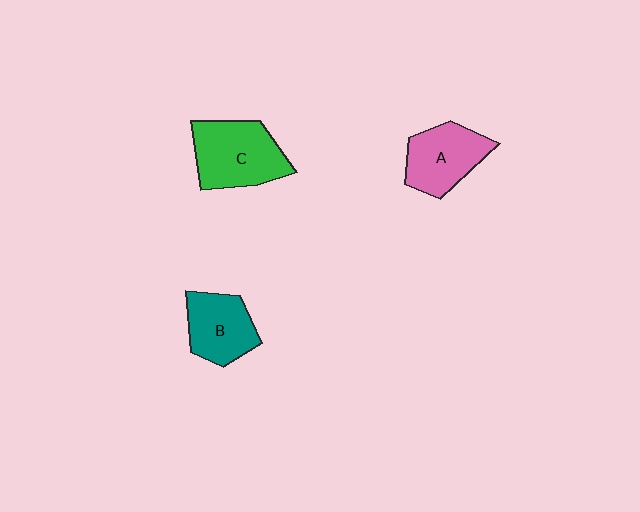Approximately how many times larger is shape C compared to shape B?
Approximately 1.3 times.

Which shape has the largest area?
Shape C (green).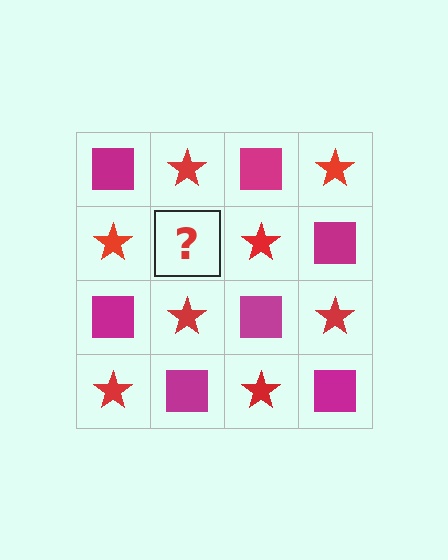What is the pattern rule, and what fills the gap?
The rule is that it alternates magenta square and red star in a checkerboard pattern. The gap should be filled with a magenta square.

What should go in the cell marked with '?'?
The missing cell should contain a magenta square.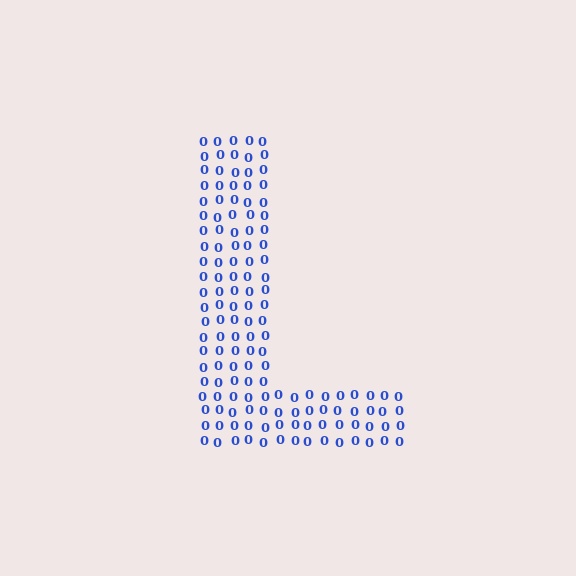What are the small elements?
The small elements are digit 0's.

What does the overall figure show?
The overall figure shows the letter L.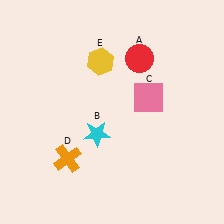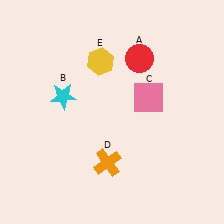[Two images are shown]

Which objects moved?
The objects that moved are: the cyan star (B), the orange cross (D).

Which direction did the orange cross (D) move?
The orange cross (D) moved right.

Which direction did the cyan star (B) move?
The cyan star (B) moved up.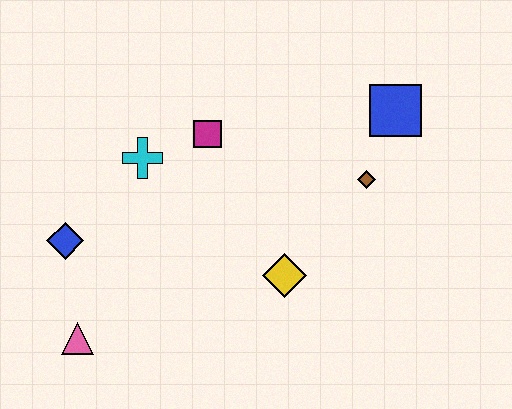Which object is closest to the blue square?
The brown diamond is closest to the blue square.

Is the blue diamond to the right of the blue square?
No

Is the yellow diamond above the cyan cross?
No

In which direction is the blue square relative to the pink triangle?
The blue square is to the right of the pink triangle.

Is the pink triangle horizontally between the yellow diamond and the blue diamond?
Yes